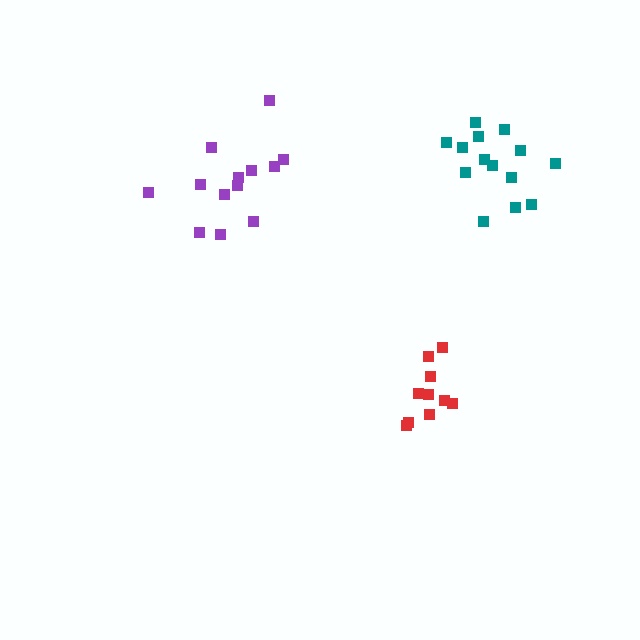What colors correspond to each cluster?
The clusters are colored: red, purple, teal.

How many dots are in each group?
Group 1: 10 dots, Group 2: 13 dots, Group 3: 14 dots (37 total).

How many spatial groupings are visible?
There are 3 spatial groupings.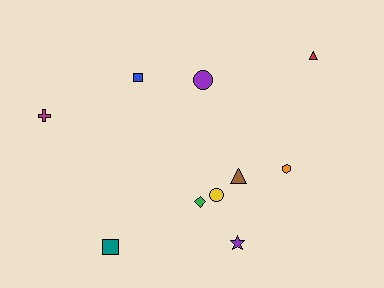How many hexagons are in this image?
There is 1 hexagon.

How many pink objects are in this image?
There are no pink objects.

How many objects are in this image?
There are 10 objects.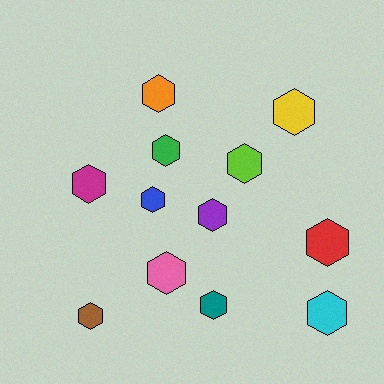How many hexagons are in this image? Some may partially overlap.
There are 12 hexagons.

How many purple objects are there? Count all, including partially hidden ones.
There is 1 purple object.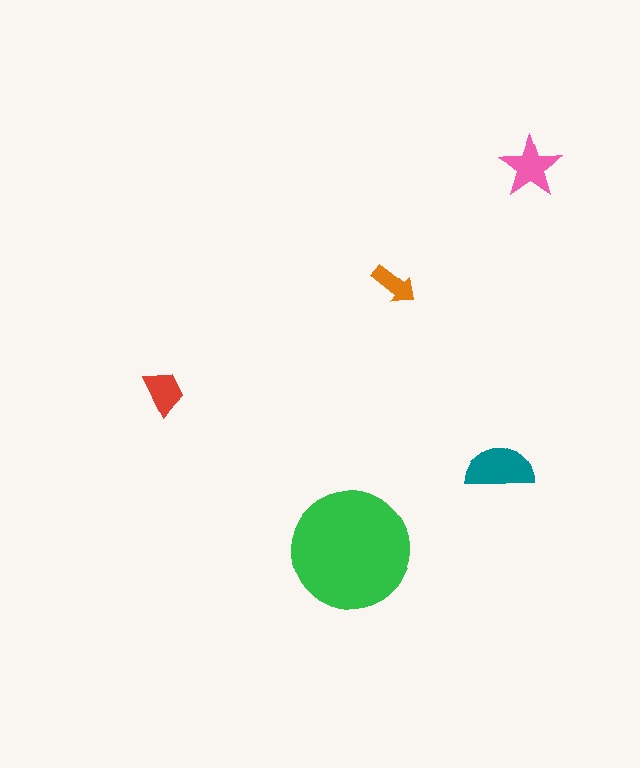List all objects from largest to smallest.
The green circle, the teal semicircle, the pink star, the red trapezoid, the orange arrow.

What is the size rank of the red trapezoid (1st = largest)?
4th.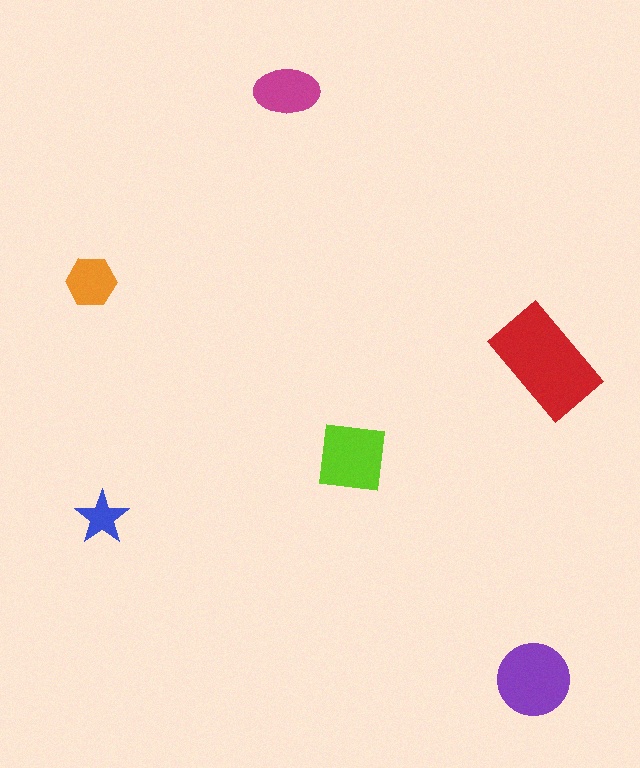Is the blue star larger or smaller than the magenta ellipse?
Smaller.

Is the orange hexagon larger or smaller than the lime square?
Smaller.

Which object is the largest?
The red rectangle.